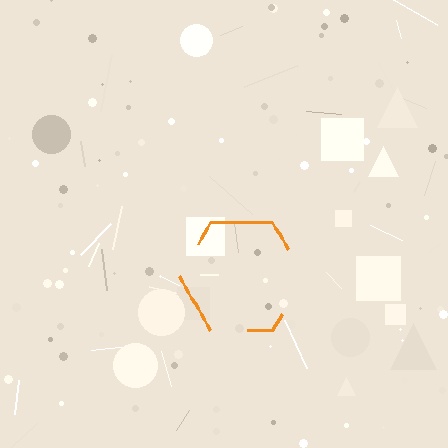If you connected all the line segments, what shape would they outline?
They would outline a hexagon.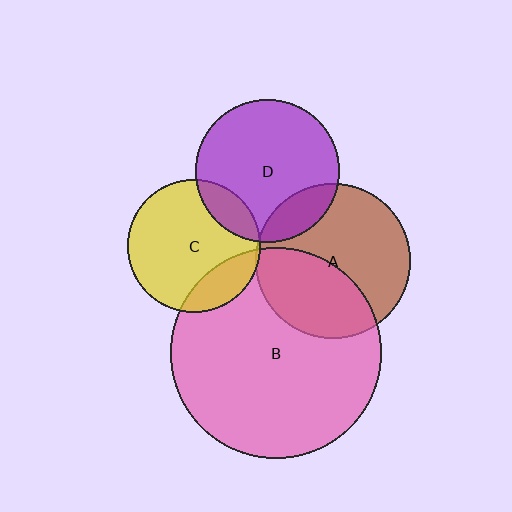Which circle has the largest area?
Circle B (pink).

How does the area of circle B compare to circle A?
Approximately 1.8 times.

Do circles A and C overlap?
Yes.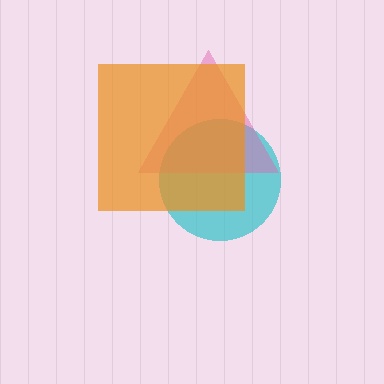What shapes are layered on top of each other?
The layered shapes are: a cyan circle, a pink triangle, an orange square.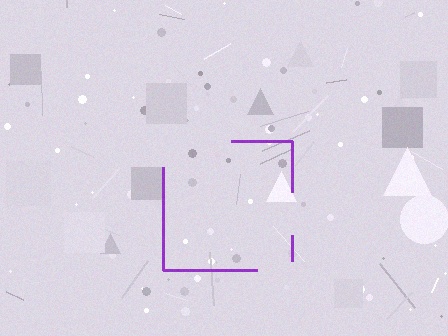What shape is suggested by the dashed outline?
The dashed outline suggests a square.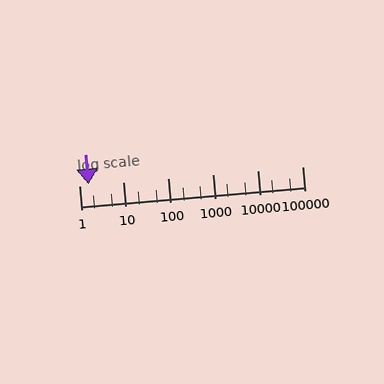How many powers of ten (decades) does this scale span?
The scale spans 5 decades, from 1 to 100000.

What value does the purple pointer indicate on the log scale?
The pointer indicates approximately 1.6.